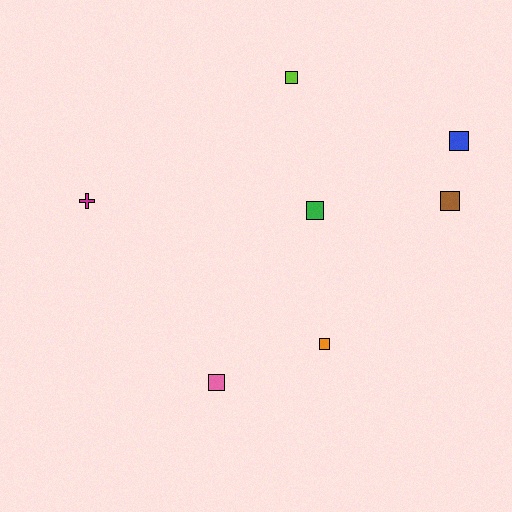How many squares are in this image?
There are 6 squares.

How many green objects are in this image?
There is 1 green object.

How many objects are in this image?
There are 7 objects.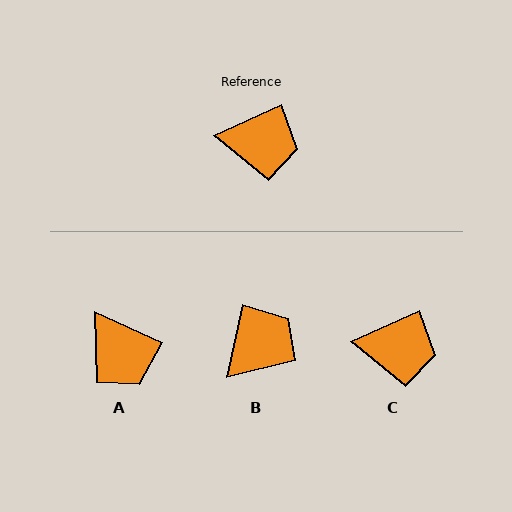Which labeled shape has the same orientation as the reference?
C.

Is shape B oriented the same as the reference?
No, it is off by about 54 degrees.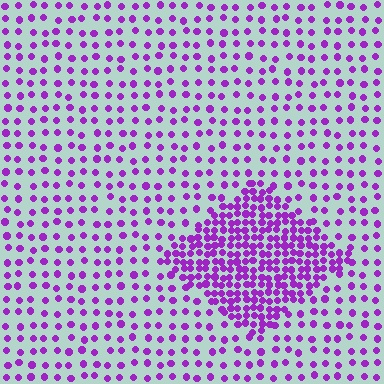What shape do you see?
I see a diamond.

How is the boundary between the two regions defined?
The boundary is defined by a change in element density (approximately 2.7x ratio). All elements are the same color, size, and shape.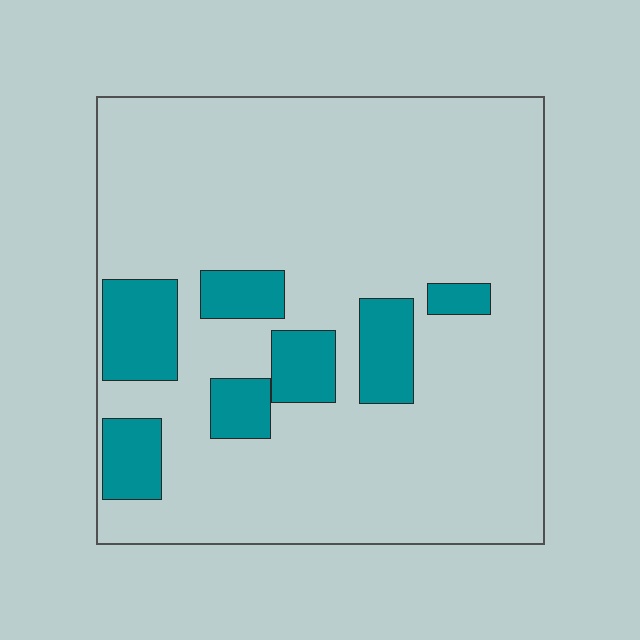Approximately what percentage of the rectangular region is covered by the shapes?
Approximately 15%.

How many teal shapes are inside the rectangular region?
7.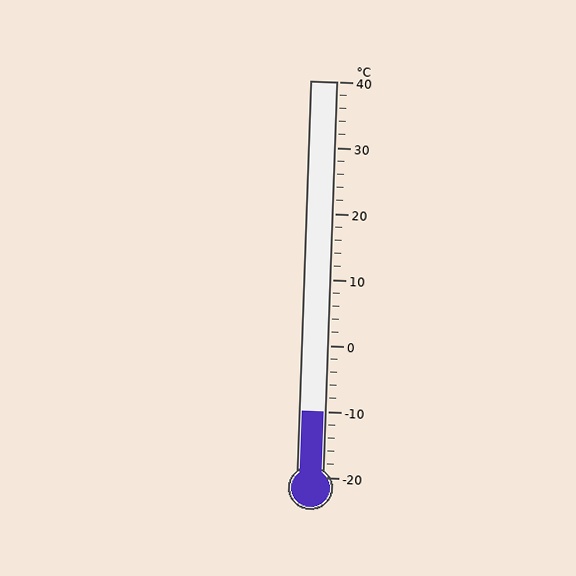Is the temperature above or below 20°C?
The temperature is below 20°C.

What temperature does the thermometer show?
The thermometer shows approximately -10°C.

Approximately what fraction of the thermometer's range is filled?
The thermometer is filled to approximately 15% of its range.